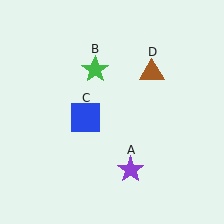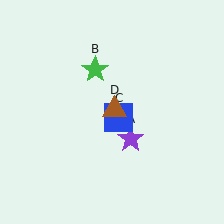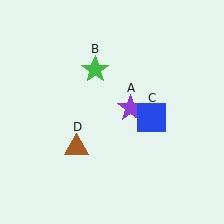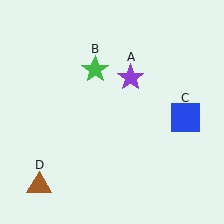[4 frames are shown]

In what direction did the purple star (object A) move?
The purple star (object A) moved up.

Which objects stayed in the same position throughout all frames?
Green star (object B) remained stationary.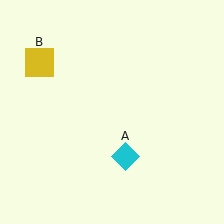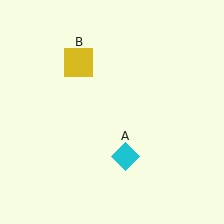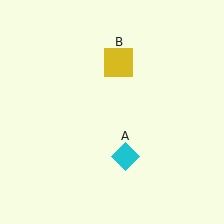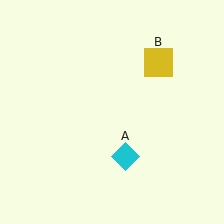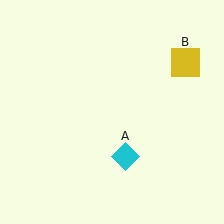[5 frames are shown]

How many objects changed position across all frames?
1 object changed position: yellow square (object B).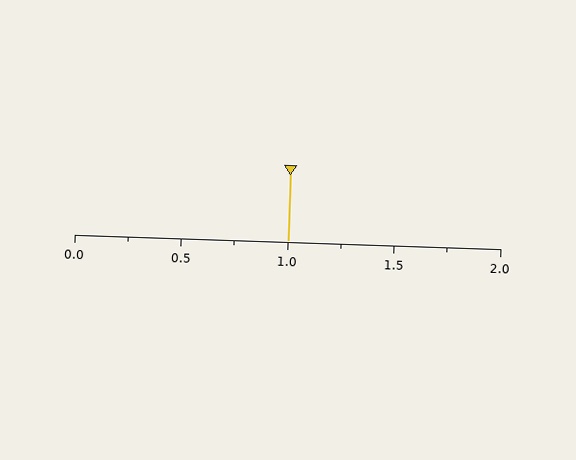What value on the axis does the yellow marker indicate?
The marker indicates approximately 1.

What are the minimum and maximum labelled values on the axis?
The axis runs from 0.0 to 2.0.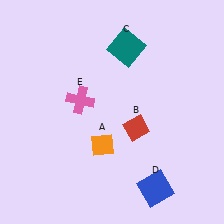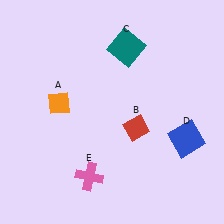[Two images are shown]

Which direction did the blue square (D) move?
The blue square (D) moved up.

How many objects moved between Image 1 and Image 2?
3 objects moved between the two images.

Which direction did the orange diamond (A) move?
The orange diamond (A) moved left.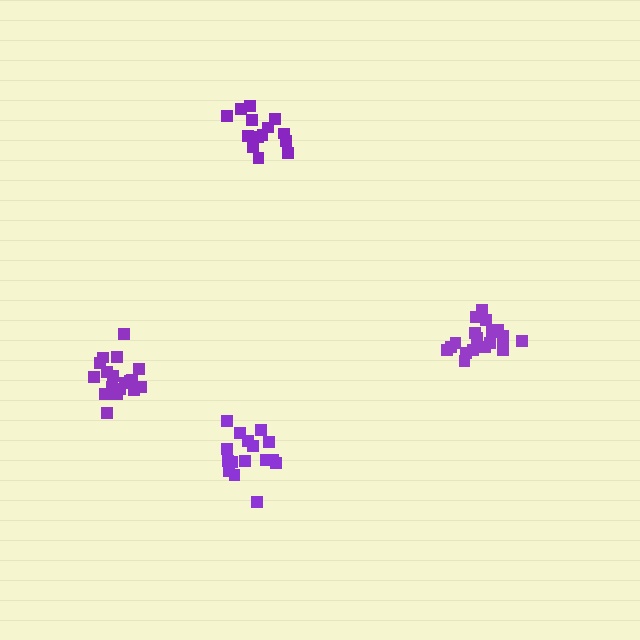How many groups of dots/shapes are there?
There are 4 groups.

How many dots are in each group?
Group 1: 16 dots, Group 2: 18 dots, Group 3: 14 dots, Group 4: 19 dots (67 total).